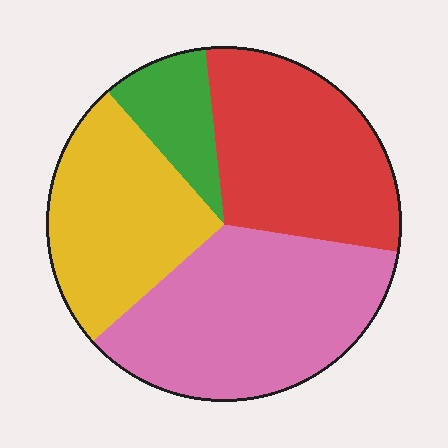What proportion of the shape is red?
Red takes up between a sixth and a third of the shape.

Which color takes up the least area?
Green, at roughly 10%.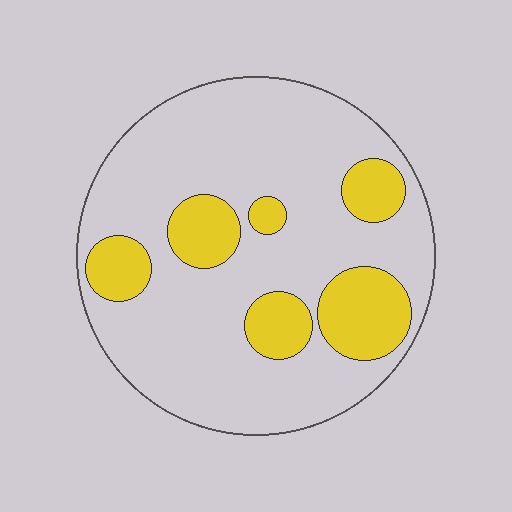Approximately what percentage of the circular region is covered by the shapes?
Approximately 25%.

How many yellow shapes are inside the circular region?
6.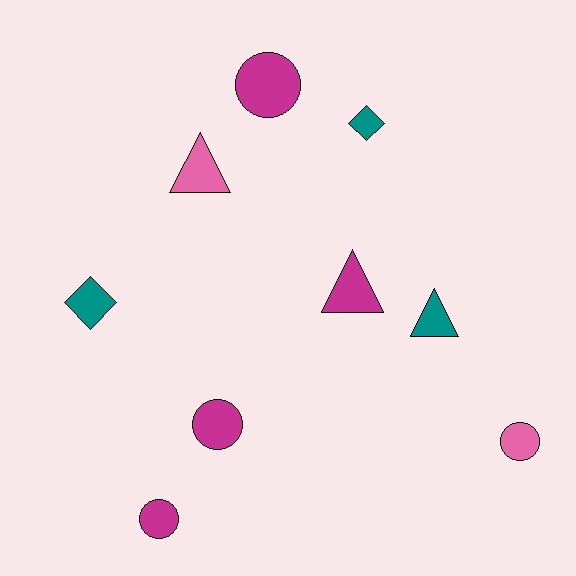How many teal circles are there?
There are no teal circles.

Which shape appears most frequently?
Circle, with 4 objects.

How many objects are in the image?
There are 9 objects.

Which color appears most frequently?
Magenta, with 4 objects.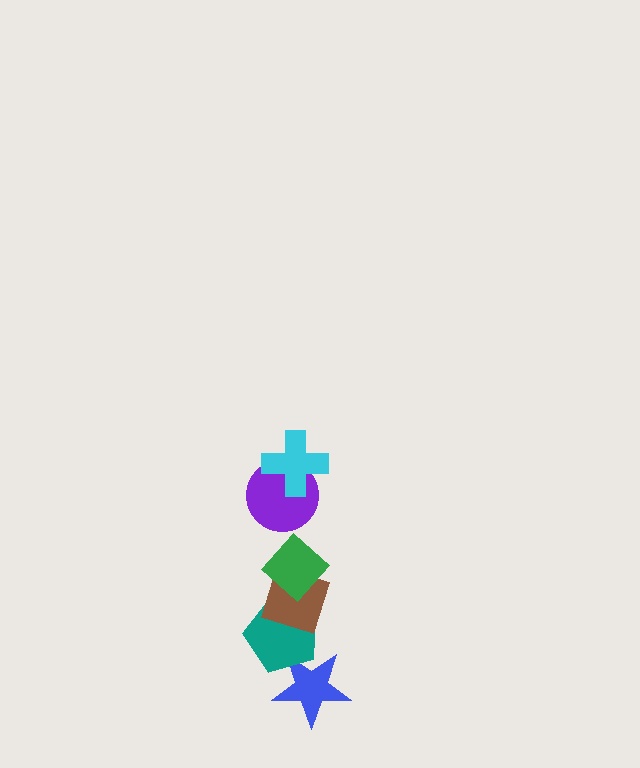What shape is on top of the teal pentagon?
The brown diamond is on top of the teal pentagon.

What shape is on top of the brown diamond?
The green diamond is on top of the brown diamond.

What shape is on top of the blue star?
The teal pentagon is on top of the blue star.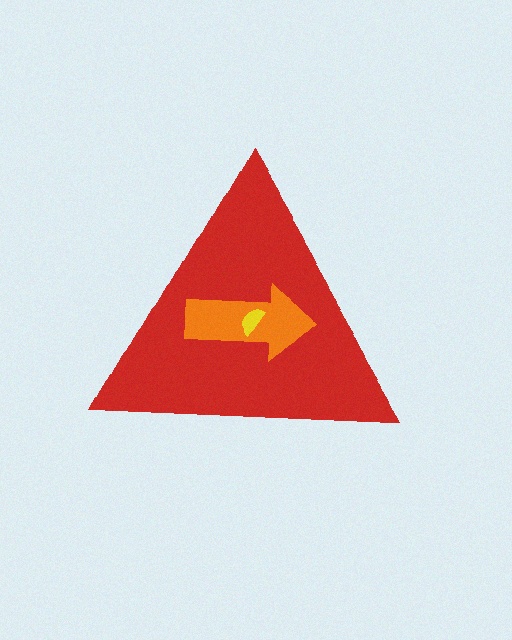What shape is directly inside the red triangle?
The orange arrow.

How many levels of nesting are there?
3.